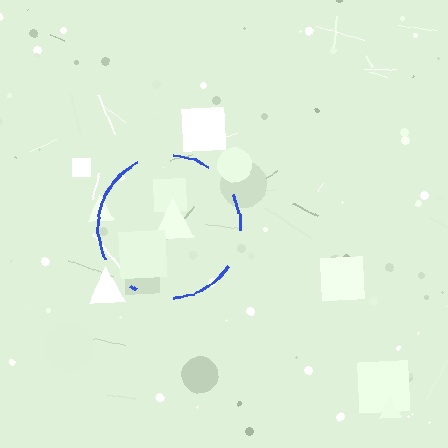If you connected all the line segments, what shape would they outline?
They would outline a circle.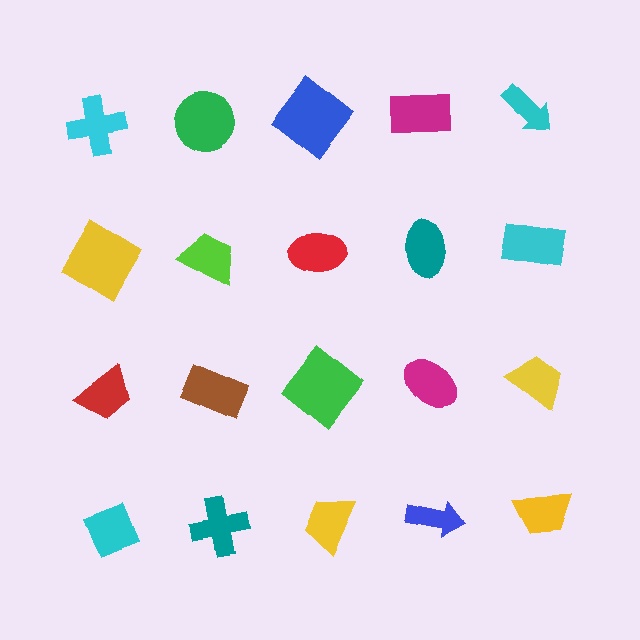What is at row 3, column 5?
A yellow trapezoid.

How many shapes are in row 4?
5 shapes.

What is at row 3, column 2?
A brown rectangle.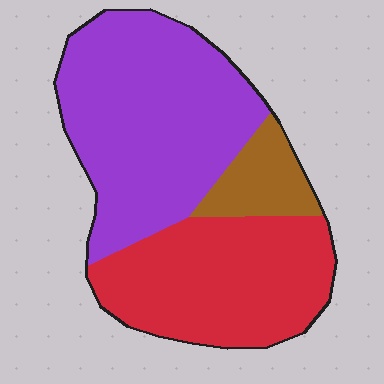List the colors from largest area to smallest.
From largest to smallest: purple, red, brown.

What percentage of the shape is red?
Red takes up between a third and a half of the shape.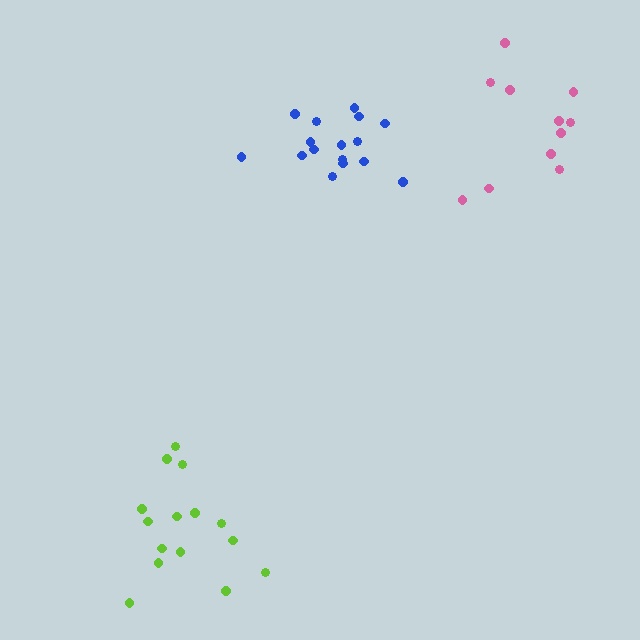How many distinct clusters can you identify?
There are 3 distinct clusters.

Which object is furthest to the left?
The lime cluster is leftmost.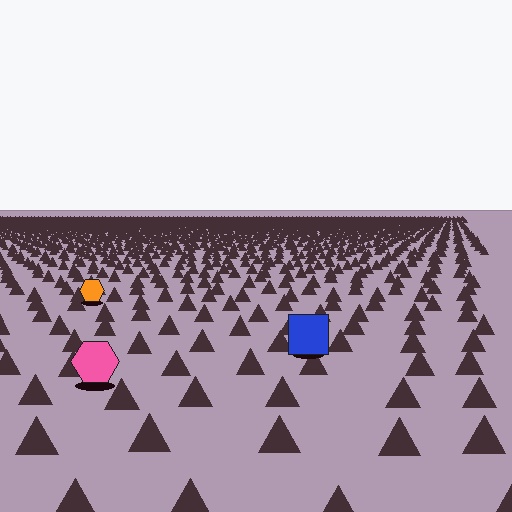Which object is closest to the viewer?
The pink hexagon is closest. The texture marks near it are larger and more spread out.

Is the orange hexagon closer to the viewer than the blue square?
No. The blue square is closer — you can tell from the texture gradient: the ground texture is coarser near it.